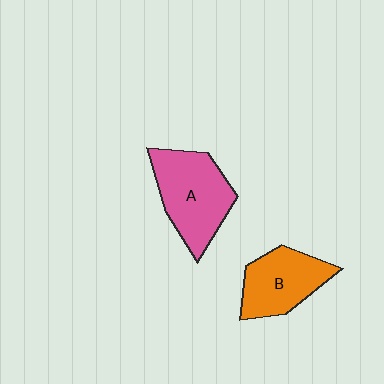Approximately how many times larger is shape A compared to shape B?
Approximately 1.3 times.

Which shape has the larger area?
Shape A (pink).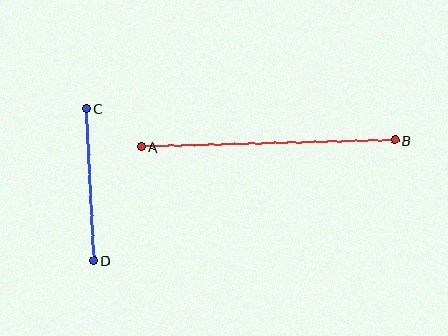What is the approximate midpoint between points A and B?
The midpoint is at approximately (268, 143) pixels.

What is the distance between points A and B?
The distance is approximately 254 pixels.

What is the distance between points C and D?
The distance is approximately 152 pixels.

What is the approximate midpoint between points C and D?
The midpoint is at approximately (90, 184) pixels.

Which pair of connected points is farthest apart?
Points A and B are farthest apart.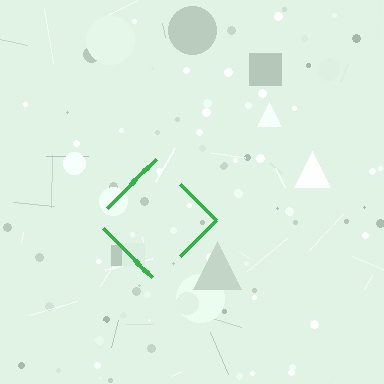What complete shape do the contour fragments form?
The contour fragments form a diamond.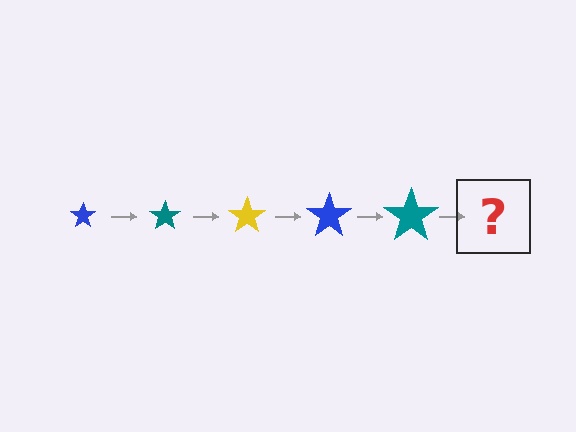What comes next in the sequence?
The next element should be a yellow star, larger than the previous one.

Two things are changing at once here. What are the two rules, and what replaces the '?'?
The two rules are that the star grows larger each step and the color cycles through blue, teal, and yellow. The '?' should be a yellow star, larger than the previous one.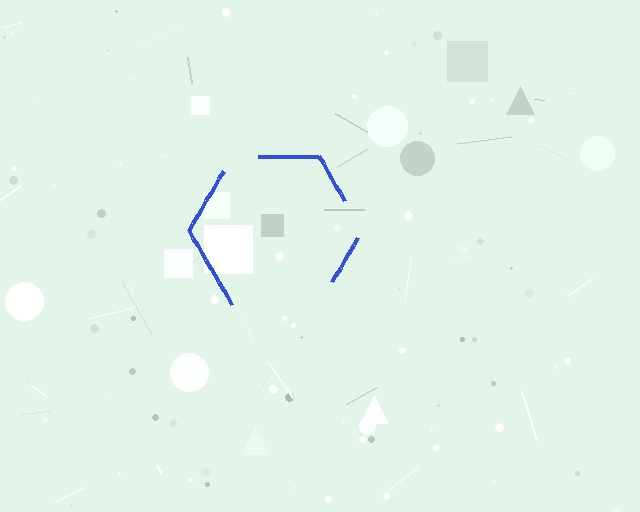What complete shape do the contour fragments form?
The contour fragments form a hexagon.